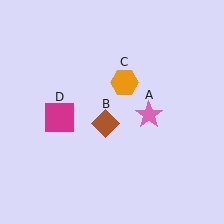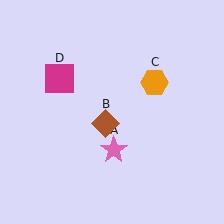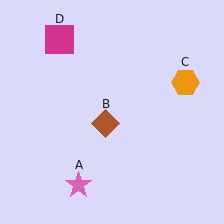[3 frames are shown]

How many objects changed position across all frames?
3 objects changed position: pink star (object A), orange hexagon (object C), magenta square (object D).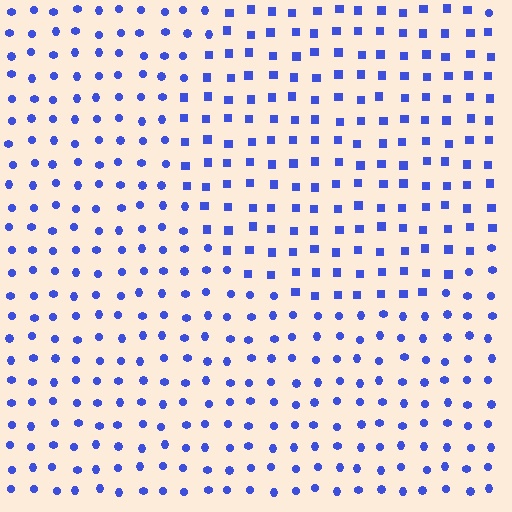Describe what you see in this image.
The image is filled with small blue elements arranged in a uniform grid. A circle-shaped region contains squares, while the surrounding area contains circles. The boundary is defined purely by the change in element shape.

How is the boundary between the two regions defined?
The boundary is defined by a change in element shape: squares inside vs. circles outside. All elements share the same color and spacing.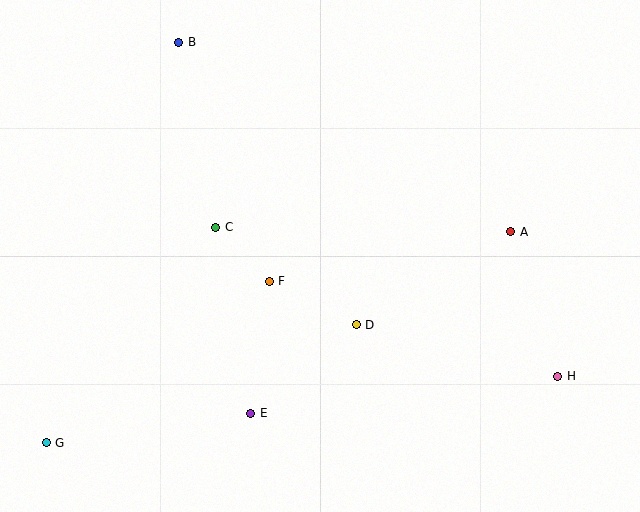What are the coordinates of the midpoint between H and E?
The midpoint between H and E is at (404, 395).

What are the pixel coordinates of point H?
Point H is at (558, 376).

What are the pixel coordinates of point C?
Point C is at (216, 227).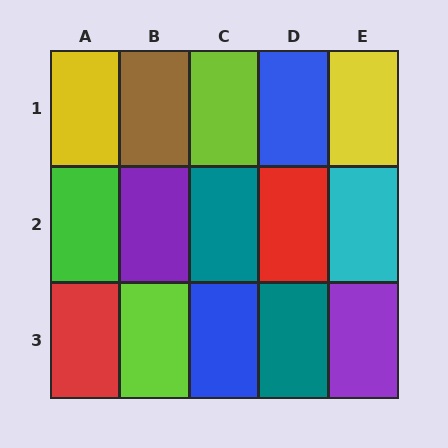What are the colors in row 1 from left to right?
Yellow, brown, lime, blue, yellow.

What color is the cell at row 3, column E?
Purple.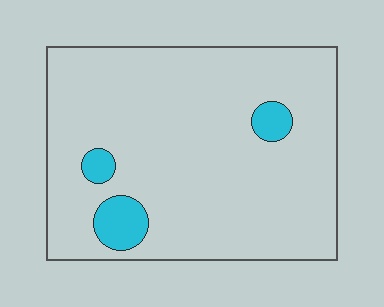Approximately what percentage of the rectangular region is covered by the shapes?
Approximately 10%.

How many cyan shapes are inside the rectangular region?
3.